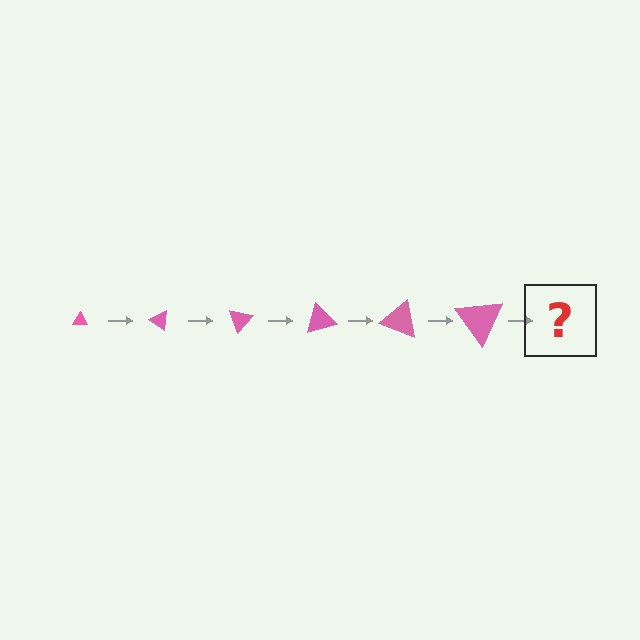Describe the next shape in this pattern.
It should be a triangle, larger than the previous one and rotated 210 degrees from the start.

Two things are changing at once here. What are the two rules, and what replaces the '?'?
The two rules are that the triangle grows larger each step and it rotates 35 degrees each step. The '?' should be a triangle, larger than the previous one and rotated 210 degrees from the start.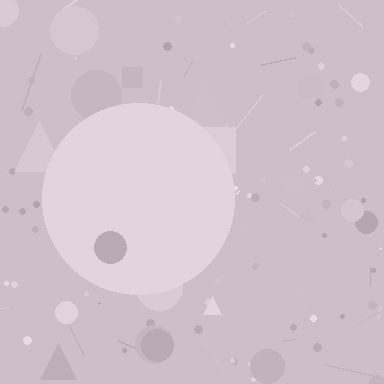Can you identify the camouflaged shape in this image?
The camouflaged shape is a circle.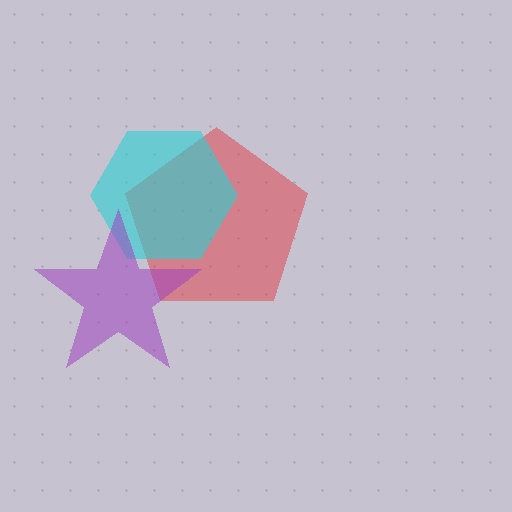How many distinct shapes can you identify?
There are 3 distinct shapes: a red pentagon, a cyan hexagon, a purple star.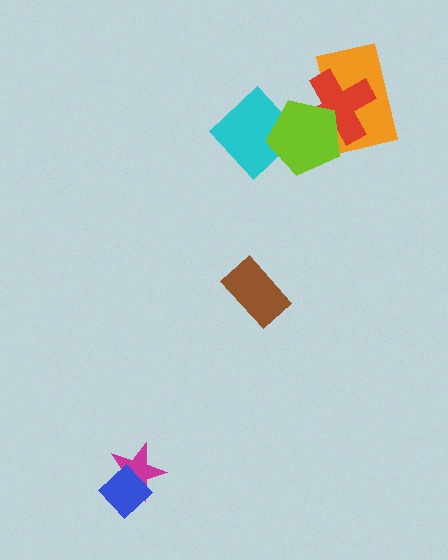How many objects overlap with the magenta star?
1 object overlaps with the magenta star.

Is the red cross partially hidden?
Yes, it is partially covered by another shape.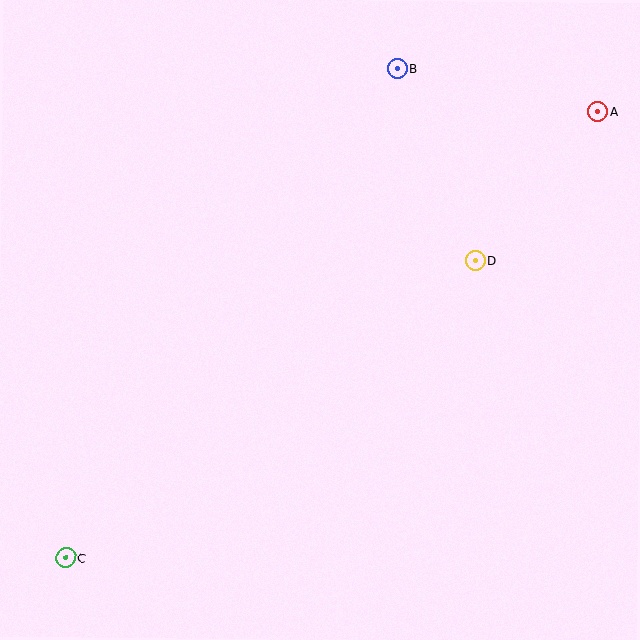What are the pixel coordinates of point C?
Point C is at (66, 558).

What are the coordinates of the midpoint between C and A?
The midpoint between C and A is at (332, 335).